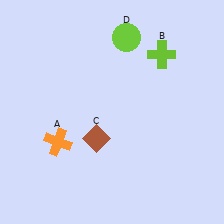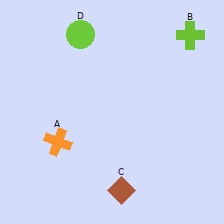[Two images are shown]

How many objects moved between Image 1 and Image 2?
3 objects moved between the two images.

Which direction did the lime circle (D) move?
The lime circle (D) moved left.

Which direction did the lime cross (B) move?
The lime cross (B) moved right.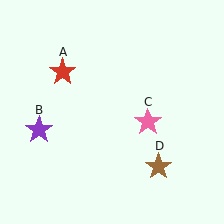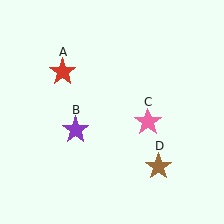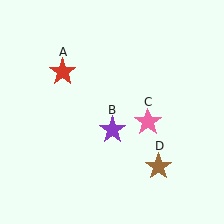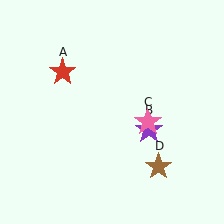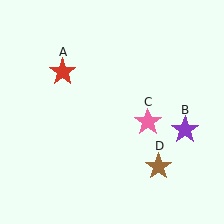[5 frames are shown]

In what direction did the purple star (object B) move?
The purple star (object B) moved right.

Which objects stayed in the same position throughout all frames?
Red star (object A) and pink star (object C) and brown star (object D) remained stationary.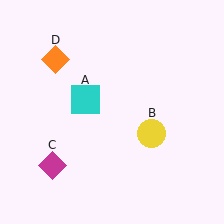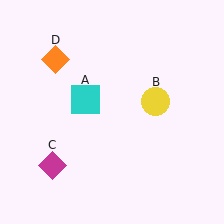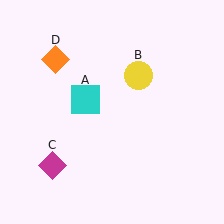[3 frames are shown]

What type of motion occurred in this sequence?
The yellow circle (object B) rotated counterclockwise around the center of the scene.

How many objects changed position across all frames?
1 object changed position: yellow circle (object B).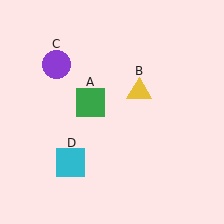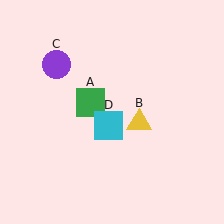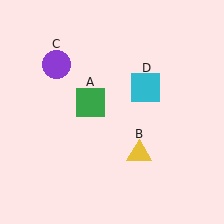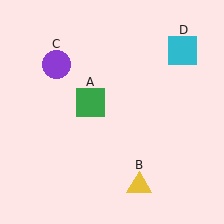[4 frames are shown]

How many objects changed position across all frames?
2 objects changed position: yellow triangle (object B), cyan square (object D).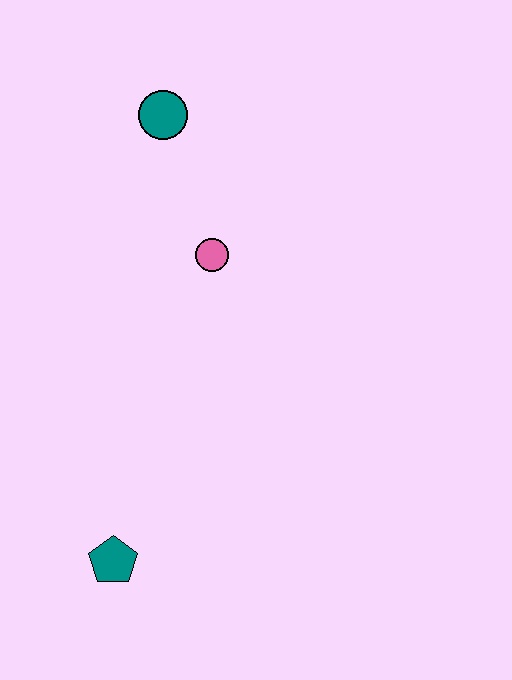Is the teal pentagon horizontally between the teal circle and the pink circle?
No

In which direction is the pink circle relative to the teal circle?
The pink circle is below the teal circle.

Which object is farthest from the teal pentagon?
The teal circle is farthest from the teal pentagon.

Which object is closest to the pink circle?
The teal circle is closest to the pink circle.